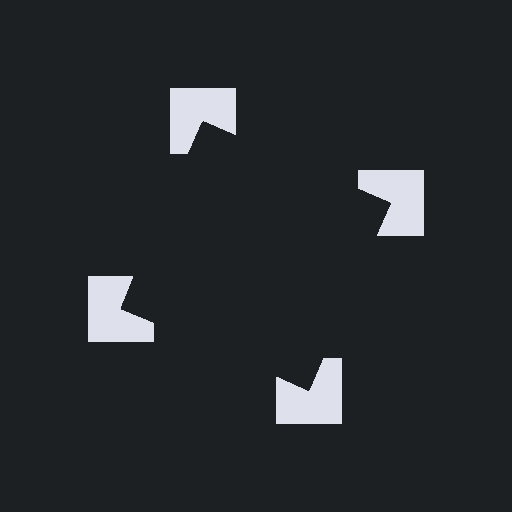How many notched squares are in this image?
There are 4 — one at each vertex of the illusory square.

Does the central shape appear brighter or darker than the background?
It typically appears slightly darker than the background, even though no actual brightness change is drawn.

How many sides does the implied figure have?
4 sides.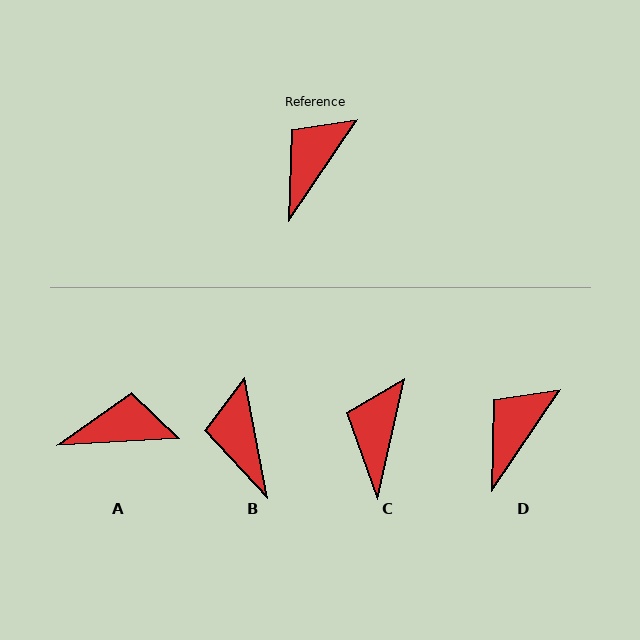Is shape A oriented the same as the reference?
No, it is off by about 53 degrees.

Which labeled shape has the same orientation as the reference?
D.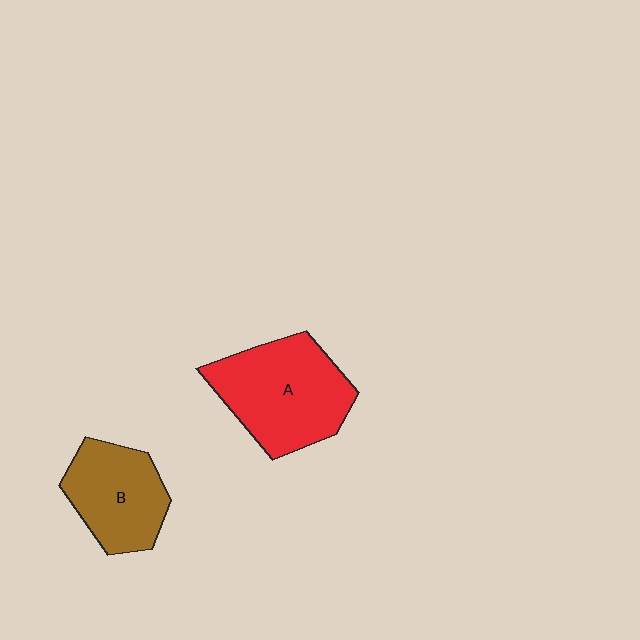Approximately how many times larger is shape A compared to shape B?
Approximately 1.4 times.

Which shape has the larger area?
Shape A (red).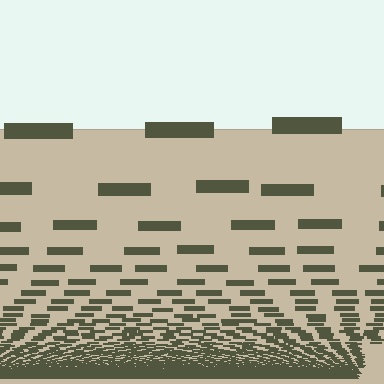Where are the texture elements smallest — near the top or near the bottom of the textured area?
Near the bottom.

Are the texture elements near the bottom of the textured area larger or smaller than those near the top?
Smaller. The gradient is inverted — elements near the bottom are smaller and denser.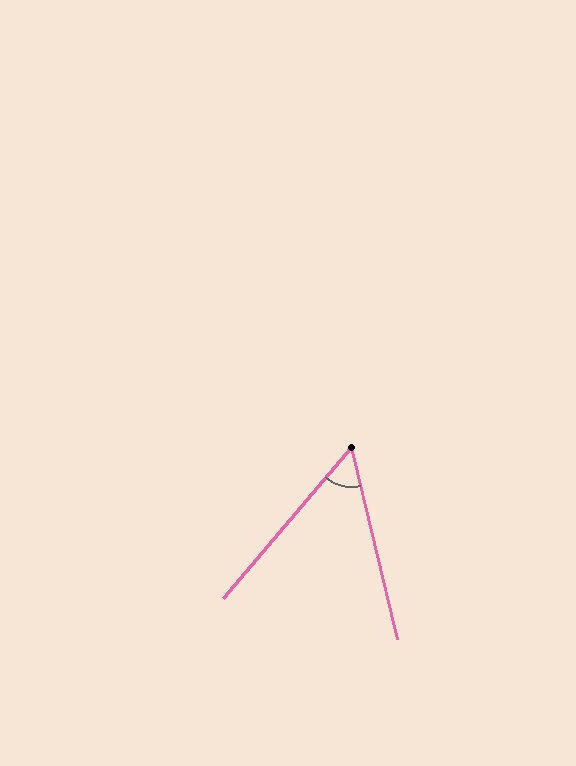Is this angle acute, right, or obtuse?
It is acute.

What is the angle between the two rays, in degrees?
Approximately 54 degrees.